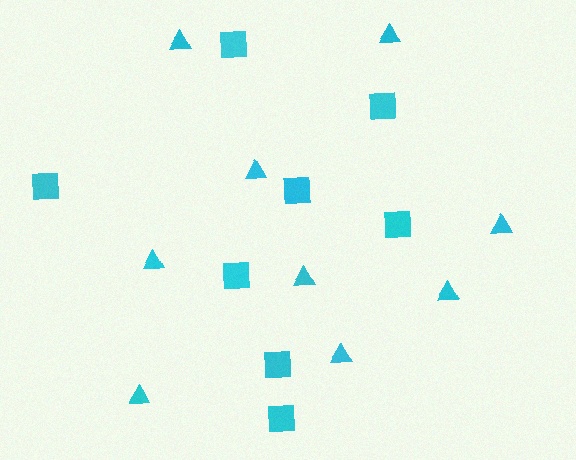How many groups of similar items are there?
There are 2 groups: one group of triangles (9) and one group of squares (8).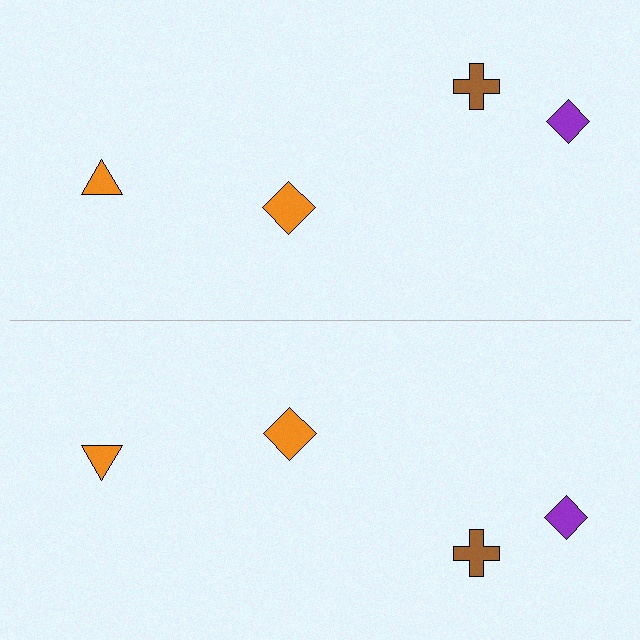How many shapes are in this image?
There are 8 shapes in this image.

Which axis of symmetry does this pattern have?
The pattern has a horizontal axis of symmetry running through the center of the image.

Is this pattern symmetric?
Yes, this pattern has bilateral (reflection) symmetry.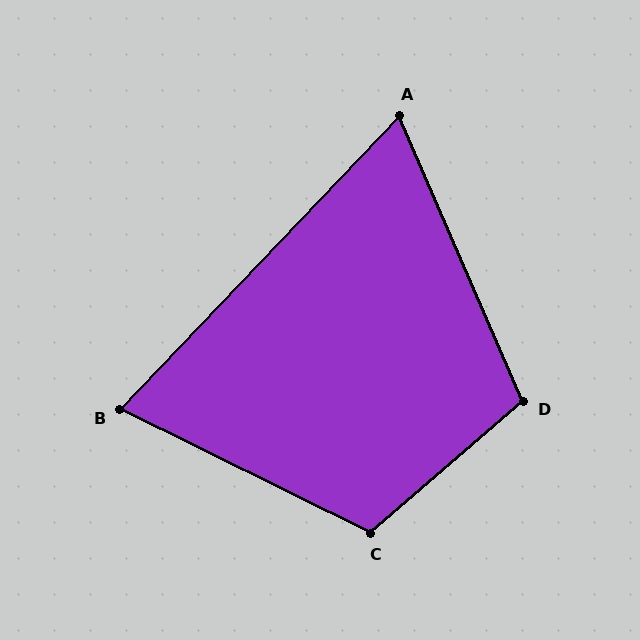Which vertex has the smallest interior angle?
A, at approximately 67 degrees.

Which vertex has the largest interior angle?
C, at approximately 113 degrees.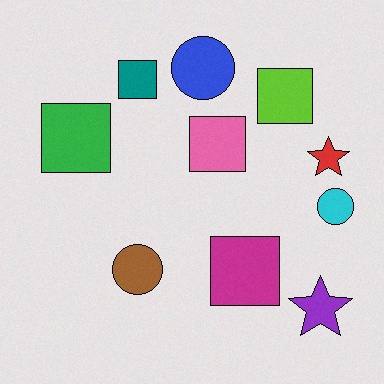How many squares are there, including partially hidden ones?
There are 5 squares.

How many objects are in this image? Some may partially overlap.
There are 10 objects.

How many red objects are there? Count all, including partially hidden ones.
There is 1 red object.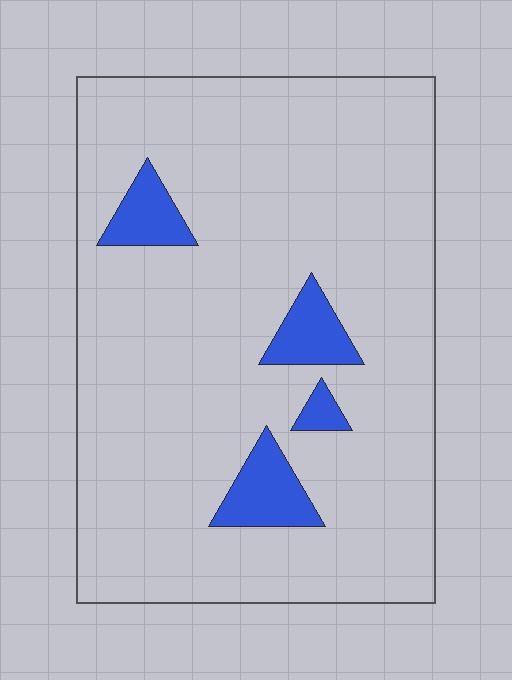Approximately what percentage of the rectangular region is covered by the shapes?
Approximately 10%.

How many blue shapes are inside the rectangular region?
4.